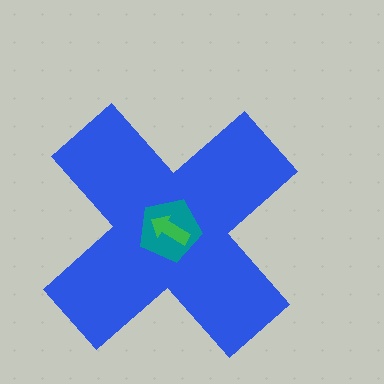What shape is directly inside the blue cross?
The teal pentagon.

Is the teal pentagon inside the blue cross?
Yes.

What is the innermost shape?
The green arrow.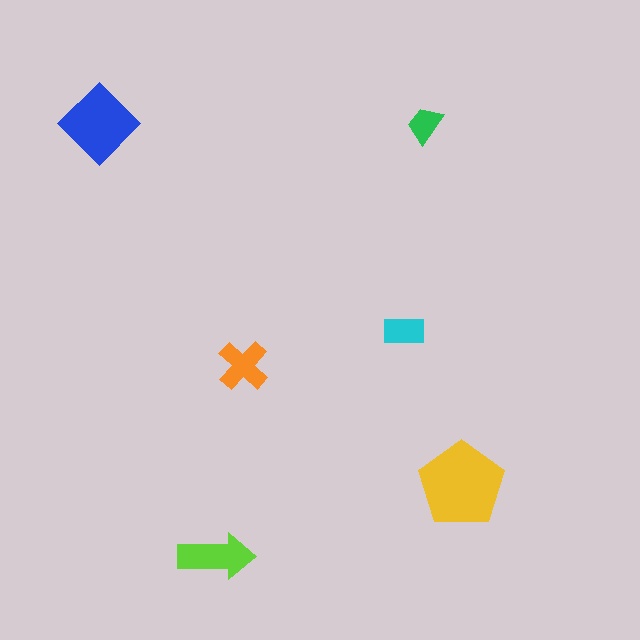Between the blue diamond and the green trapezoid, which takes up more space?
The blue diamond.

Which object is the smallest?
The green trapezoid.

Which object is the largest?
The yellow pentagon.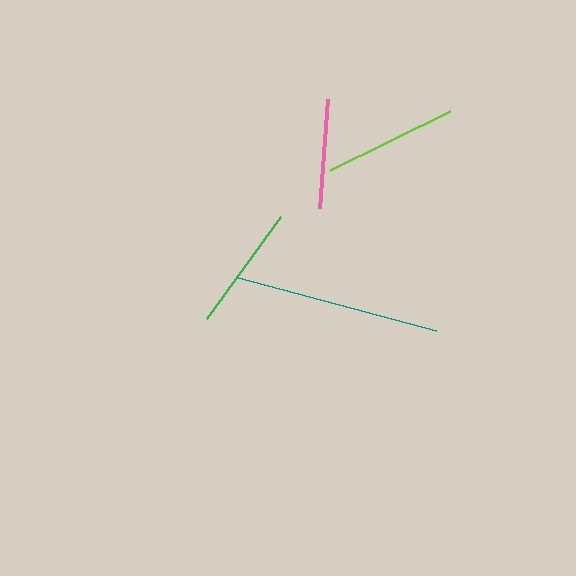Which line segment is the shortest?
The pink line is the shortest at approximately 109 pixels.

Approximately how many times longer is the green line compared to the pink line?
The green line is approximately 1.2 times the length of the pink line.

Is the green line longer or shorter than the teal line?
The teal line is longer than the green line.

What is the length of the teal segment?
The teal segment is approximately 205 pixels long.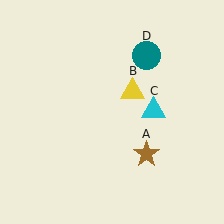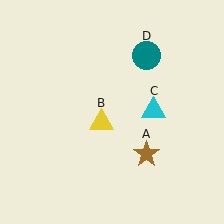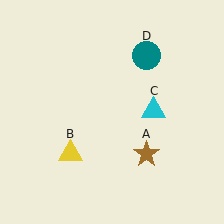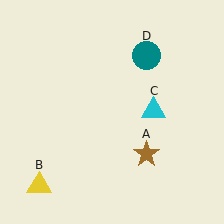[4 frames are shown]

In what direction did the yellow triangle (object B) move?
The yellow triangle (object B) moved down and to the left.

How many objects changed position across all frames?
1 object changed position: yellow triangle (object B).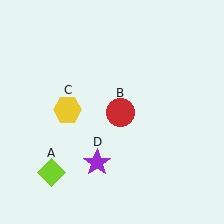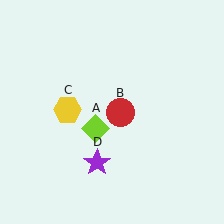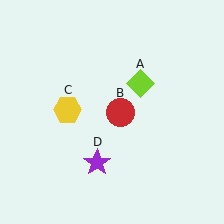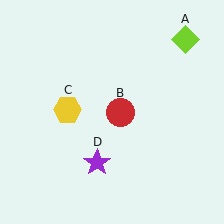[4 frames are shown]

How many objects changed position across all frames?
1 object changed position: lime diamond (object A).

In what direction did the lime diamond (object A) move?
The lime diamond (object A) moved up and to the right.